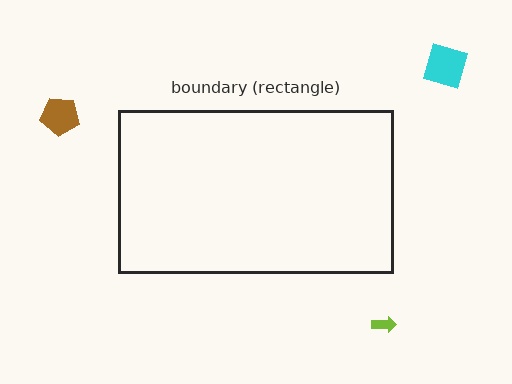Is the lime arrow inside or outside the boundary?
Outside.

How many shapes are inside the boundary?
0 inside, 3 outside.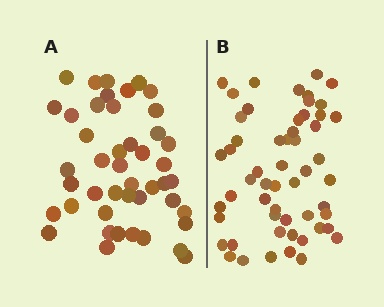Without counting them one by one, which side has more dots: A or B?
Region B (the right region) has more dots.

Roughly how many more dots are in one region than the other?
Region B has roughly 10 or so more dots than region A.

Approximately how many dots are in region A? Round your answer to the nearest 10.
About 40 dots. (The exact count is 45, which rounds to 40.)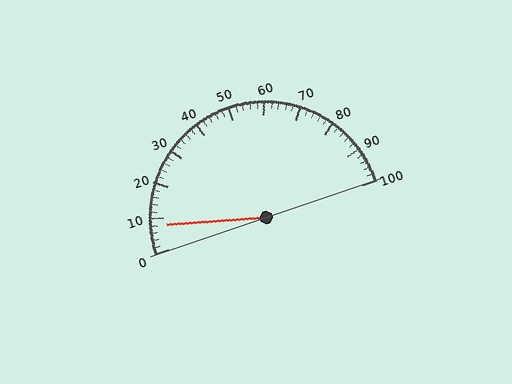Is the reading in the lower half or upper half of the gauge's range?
The reading is in the lower half of the range (0 to 100).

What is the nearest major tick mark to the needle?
The nearest major tick mark is 10.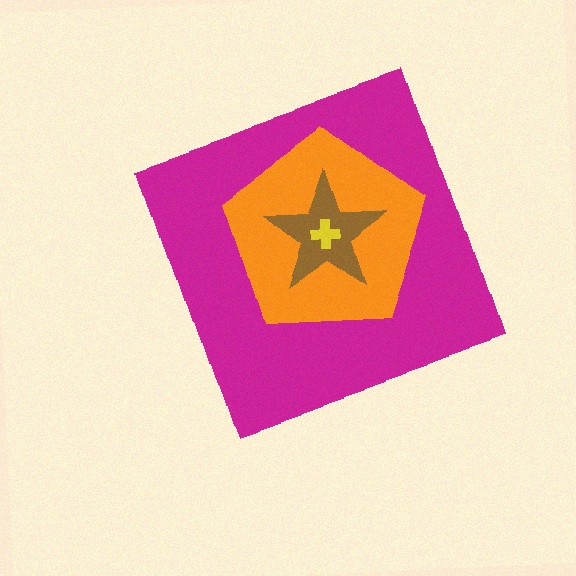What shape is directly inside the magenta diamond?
The orange pentagon.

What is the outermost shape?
The magenta diamond.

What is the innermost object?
The yellow cross.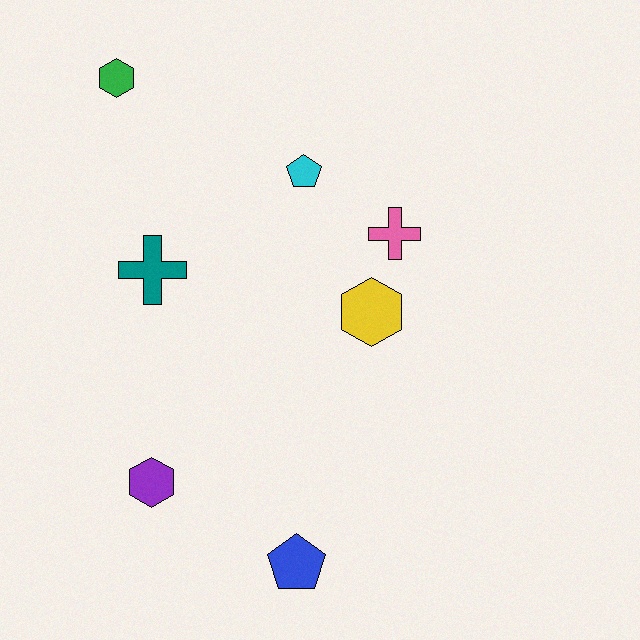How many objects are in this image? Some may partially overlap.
There are 7 objects.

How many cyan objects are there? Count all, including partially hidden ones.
There is 1 cyan object.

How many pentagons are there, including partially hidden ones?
There are 2 pentagons.